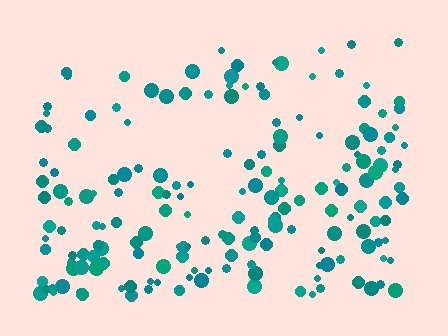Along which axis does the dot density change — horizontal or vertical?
Vertical.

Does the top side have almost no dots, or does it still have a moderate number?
Still a moderate number, just noticeably fewer than the bottom.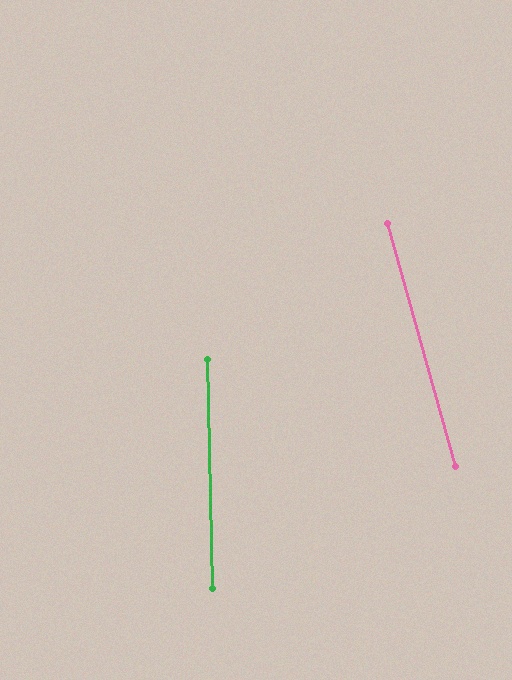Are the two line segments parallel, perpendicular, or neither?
Neither parallel nor perpendicular — they differ by about 14°.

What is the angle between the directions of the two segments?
Approximately 14 degrees.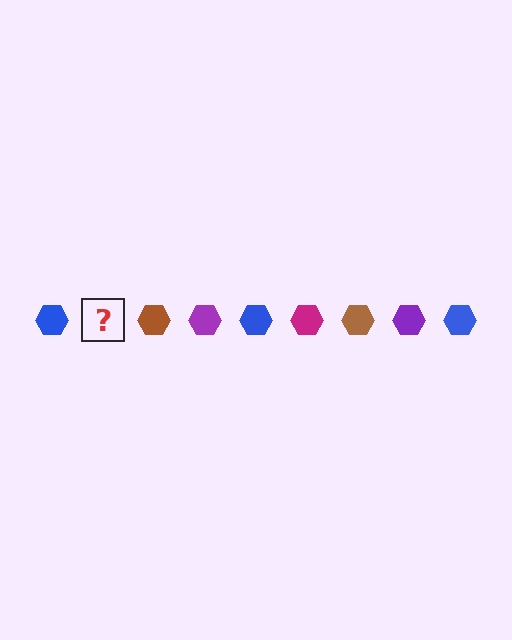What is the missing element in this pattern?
The missing element is a magenta hexagon.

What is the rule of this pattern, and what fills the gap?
The rule is that the pattern cycles through blue, magenta, brown, purple hexagons. The gap should be filled with a magenta hexagon.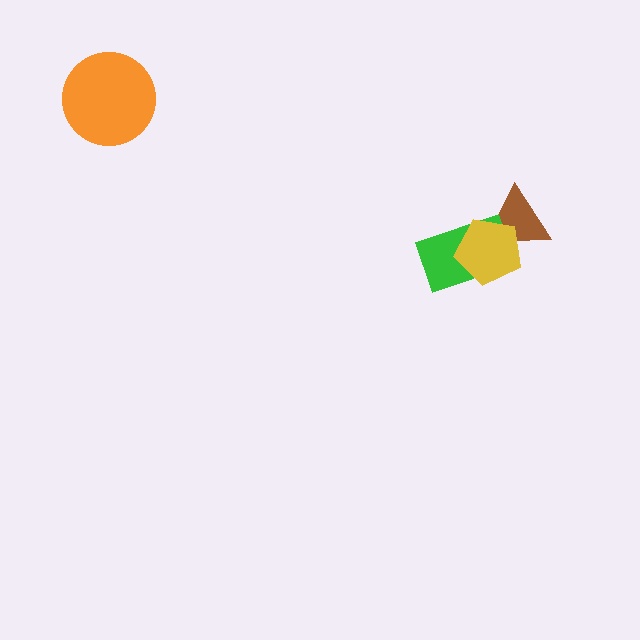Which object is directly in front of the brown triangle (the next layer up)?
The green rectangle is directly in front of the brown triangle.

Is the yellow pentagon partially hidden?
No, no other shape covers it.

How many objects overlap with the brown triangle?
2 objects overlap with the brown triangle.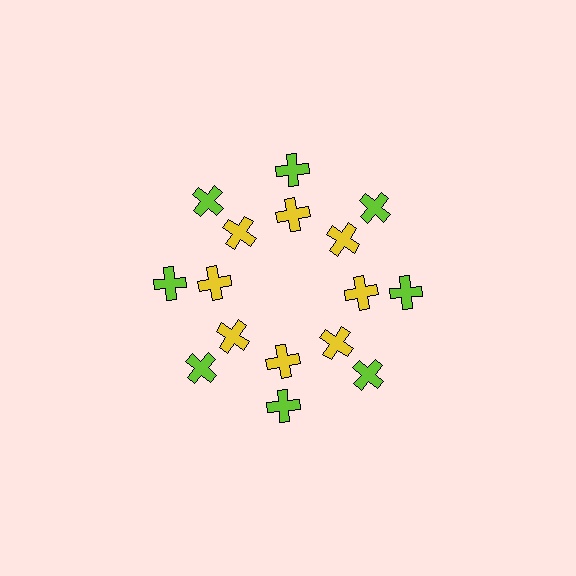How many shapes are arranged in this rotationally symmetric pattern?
There are 16 shapes, arranged in 8 groups of 2.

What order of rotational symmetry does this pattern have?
This pattern has 8-fold rotational symmetry.